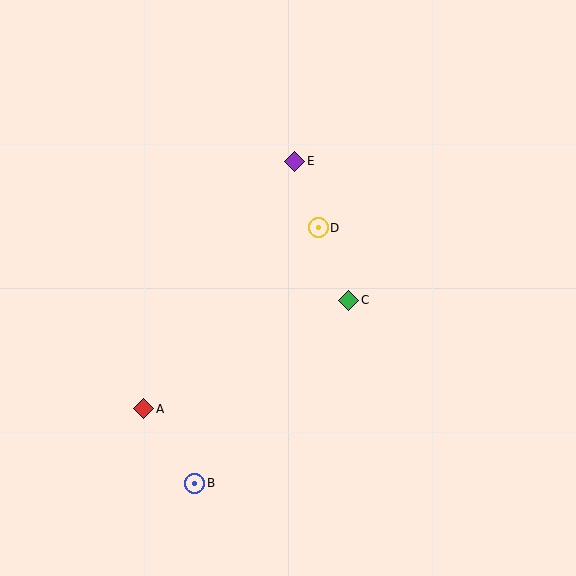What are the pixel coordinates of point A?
Point A is at (144, 409).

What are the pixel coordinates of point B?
Point B is at (195, 483).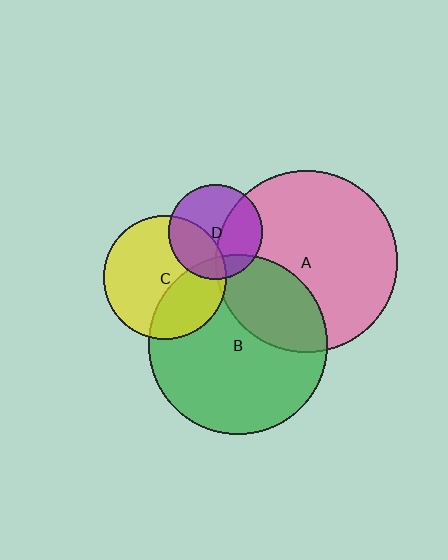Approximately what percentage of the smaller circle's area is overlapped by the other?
Approximately 35%.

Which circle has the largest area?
Circle A (pink).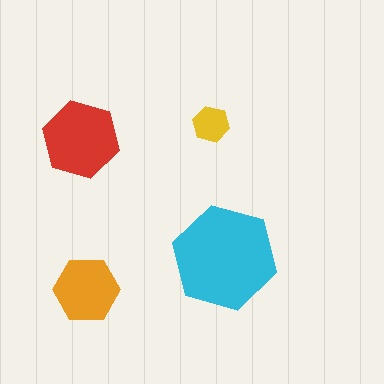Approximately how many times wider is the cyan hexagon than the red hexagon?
About 1.5 times wider.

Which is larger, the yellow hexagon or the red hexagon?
The red one.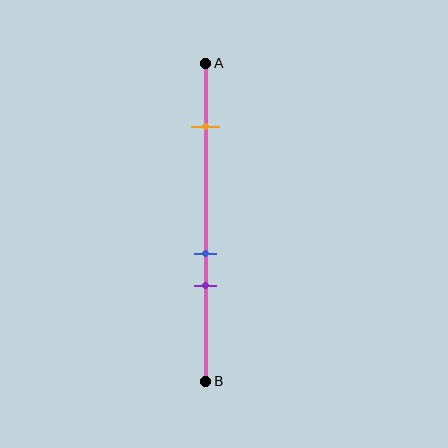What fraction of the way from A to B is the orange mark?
The orange mark is approximately 20% (0.2) of the way from A to B.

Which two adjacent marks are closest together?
The blue and purple marks are the closest adjacent pair.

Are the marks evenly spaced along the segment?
No, the marks are not evenly spaced.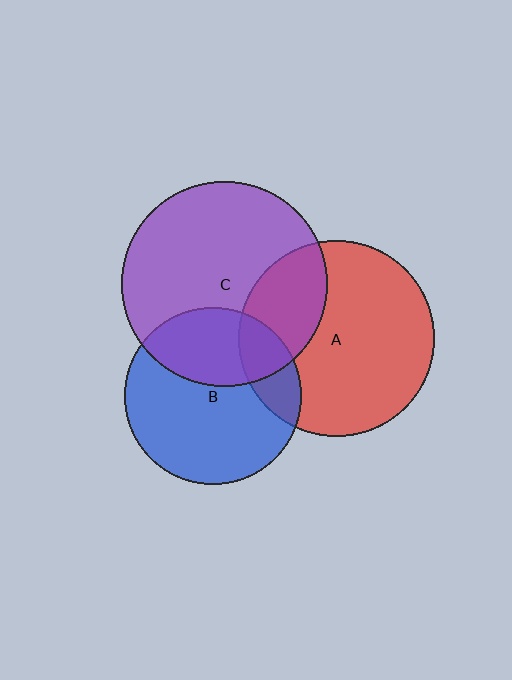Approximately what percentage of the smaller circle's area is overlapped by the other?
Approximately 35%.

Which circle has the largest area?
Circle C (purple).